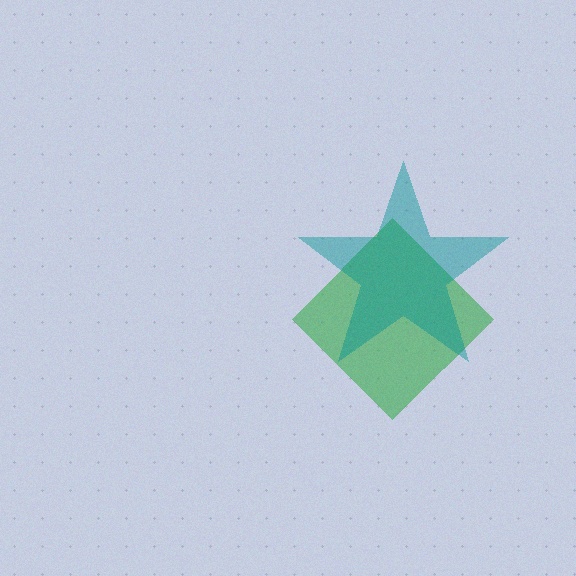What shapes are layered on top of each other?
The layered shapes are: a green diamond, a teal star.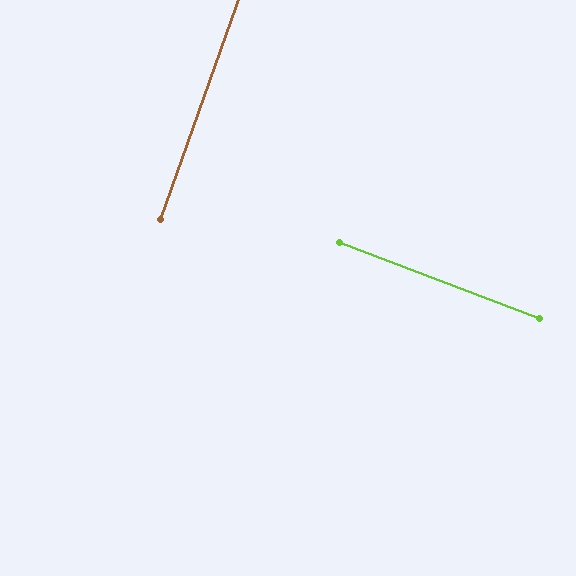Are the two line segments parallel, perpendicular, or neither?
Perpendicular — they meet at approximately 89°.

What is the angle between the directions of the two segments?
Approximately 89 degrees.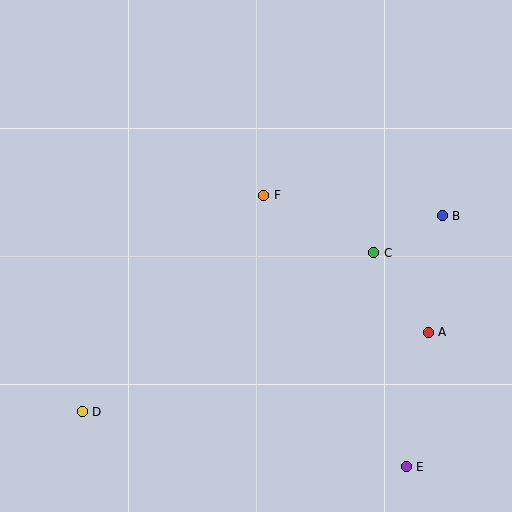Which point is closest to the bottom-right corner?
Point E is closest to the bottom-right corner.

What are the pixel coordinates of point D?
Point D is at (82, 412).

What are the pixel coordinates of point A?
Point A is at (428, 332).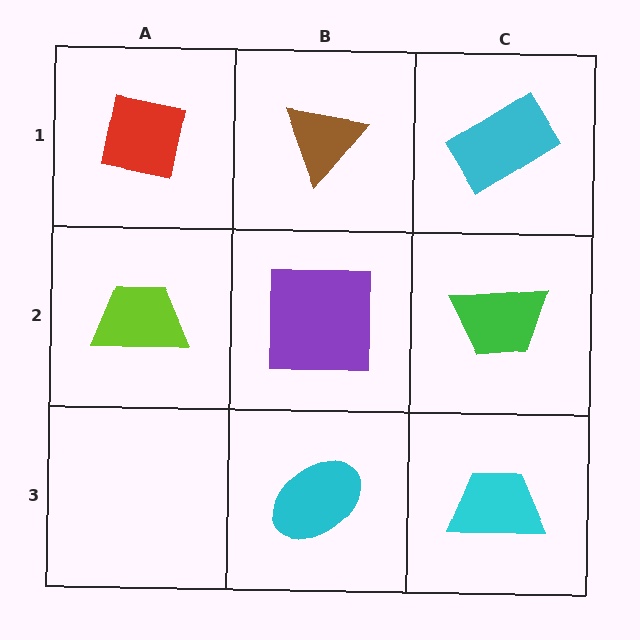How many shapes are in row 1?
3 shapes.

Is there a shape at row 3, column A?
No, that cell is empty.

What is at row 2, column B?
A purple square.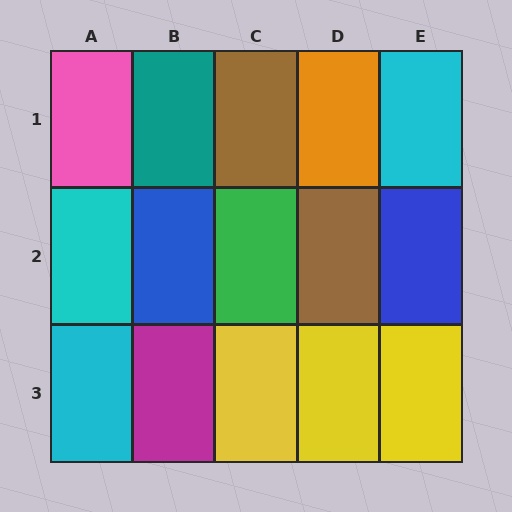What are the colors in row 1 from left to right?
Pink, teal, brown, orange, cyan.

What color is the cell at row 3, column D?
Yellow.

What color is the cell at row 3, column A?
Cyan.